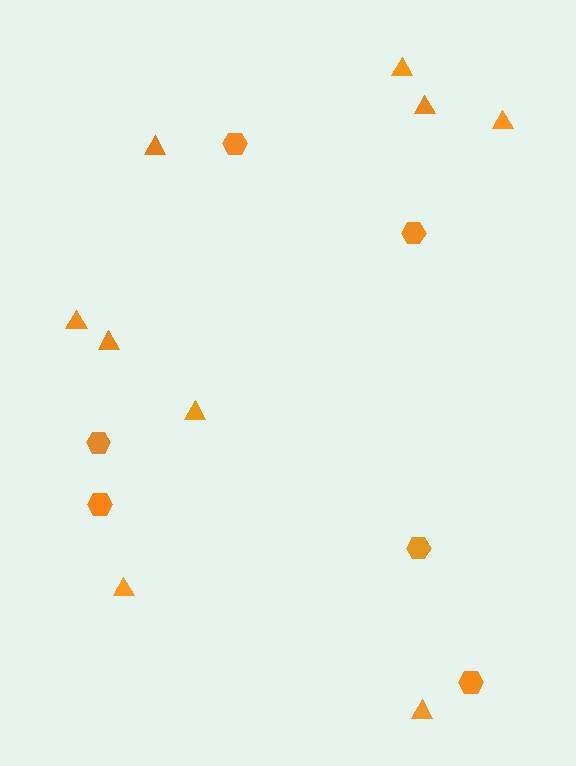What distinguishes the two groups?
There are 2 groups: one group of hexagons (6) and one group of triangles (9).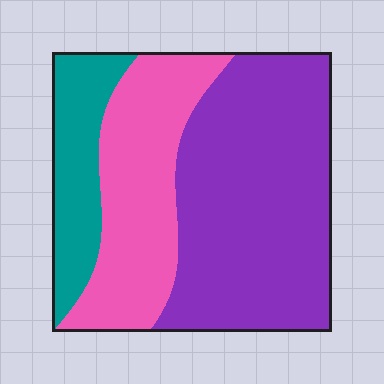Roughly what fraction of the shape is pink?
Pink takes up about one third (1/3) of the shape.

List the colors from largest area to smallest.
From largest to smallest: purple, pink, teal.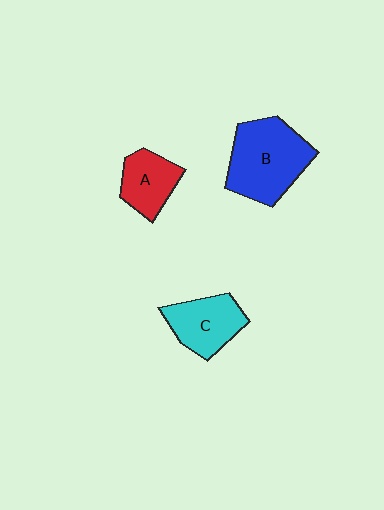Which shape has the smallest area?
Shape A (red).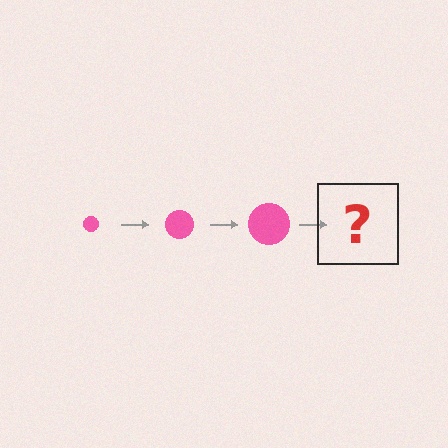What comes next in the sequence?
The next element should be a pink circle, larger than the previous one.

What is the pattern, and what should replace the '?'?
The pattern is that the circle gets progressively larger each step. The '?' should be a pink circle, larger than the previous one.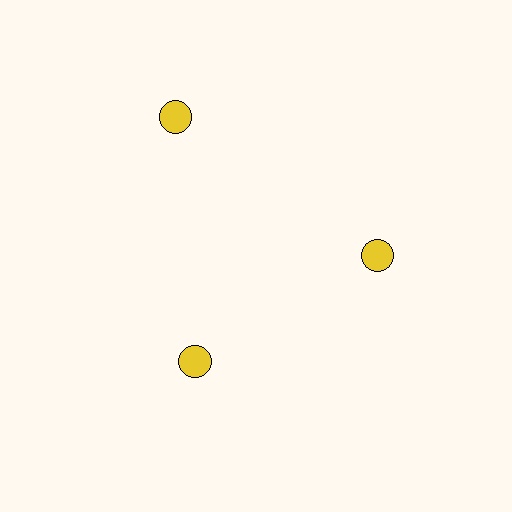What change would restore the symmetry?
The symmetry would be restored by moving it inward, back onto the ring so that all 3 circles sit at equal angles and equal distance from the center.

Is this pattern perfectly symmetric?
No. The 3 yellow circles are arranged in a ring, but one element near the 11 o'clock position is pushed outward from the center, breaking the 3-fold rotational symmetry.